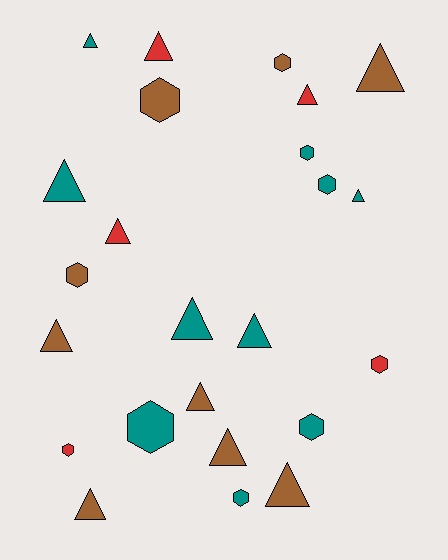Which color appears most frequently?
Teal, with 10 objects.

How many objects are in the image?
There are 24 objects.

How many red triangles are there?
There are 3 red triangles.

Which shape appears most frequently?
Triangle, with 14 objects.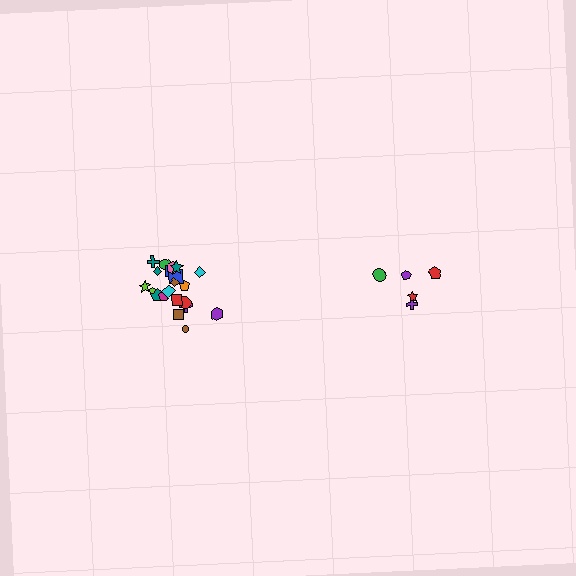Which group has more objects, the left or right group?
The left group.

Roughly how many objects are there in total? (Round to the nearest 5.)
Roughly 25 objects in total.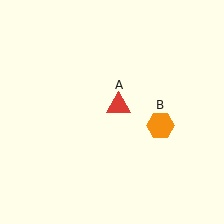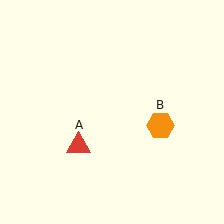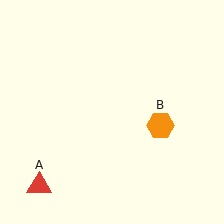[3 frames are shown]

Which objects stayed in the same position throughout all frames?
Orange hexagon (object B) remained stationary.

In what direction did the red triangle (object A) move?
The red triangle (object A) moved down and to the left.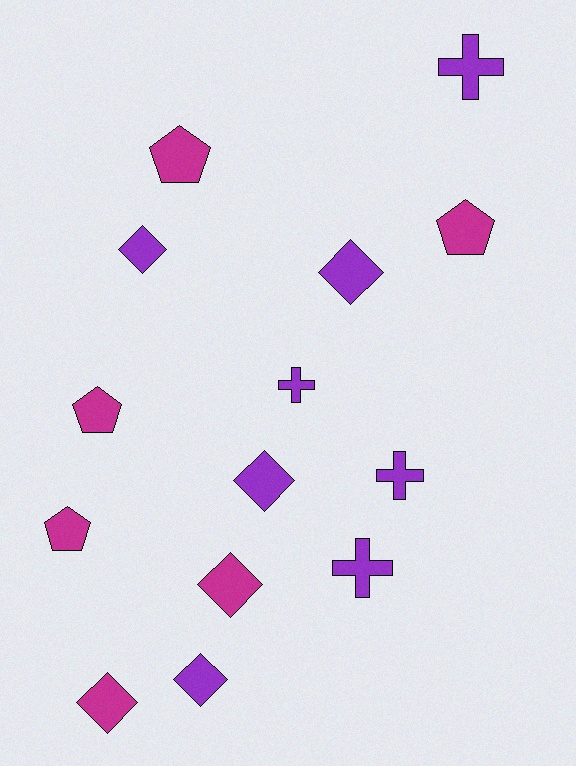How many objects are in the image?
There are 14 objects.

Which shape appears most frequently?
Diamond, with 6 objects.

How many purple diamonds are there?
There are 4 purple diamonds.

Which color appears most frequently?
Purple, with 8 objects.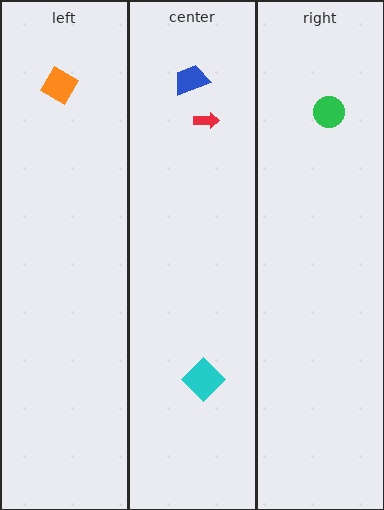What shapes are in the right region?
The green circle.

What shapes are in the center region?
The red arrow, the blue trapezoid, the cyan diamond.